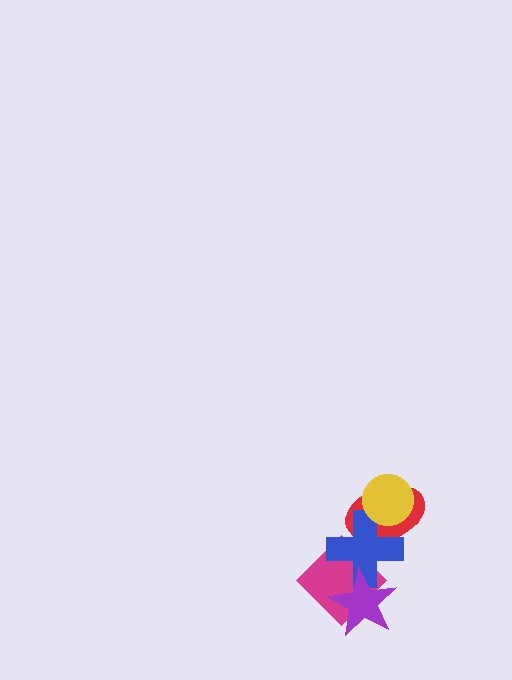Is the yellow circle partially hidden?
No, no other shape covers it.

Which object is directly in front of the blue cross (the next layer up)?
The yellow circle is directly in front of the blue cross.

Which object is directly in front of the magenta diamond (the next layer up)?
The blue cross is directly in front of the magenta diamond.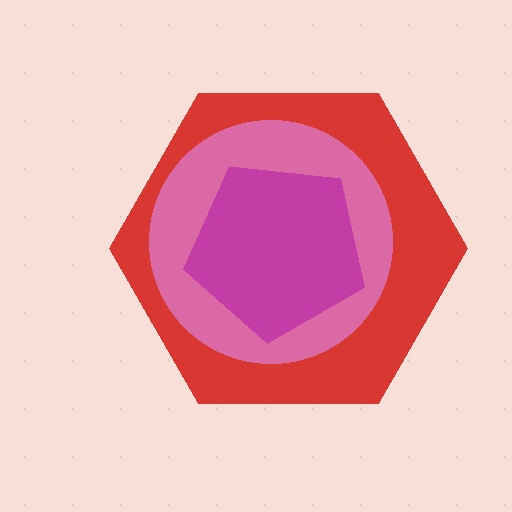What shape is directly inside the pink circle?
The magenta pentagon.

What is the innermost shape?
The magenta pentagon.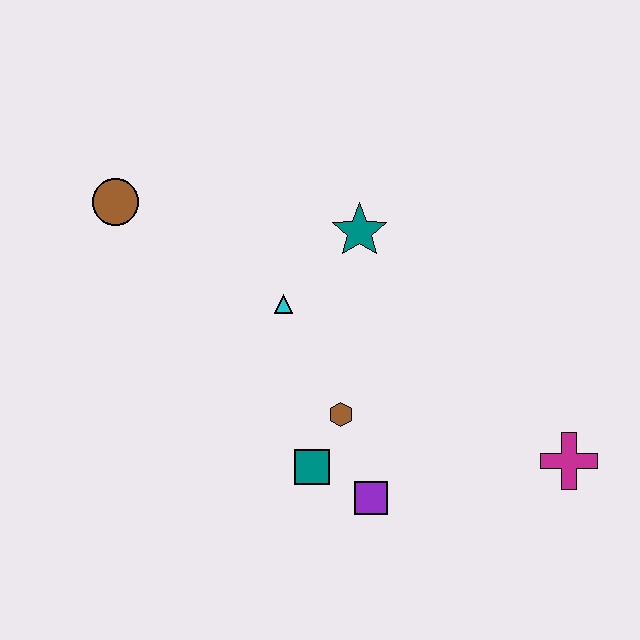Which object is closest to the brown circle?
The cyan triangle is closest to the brown circle.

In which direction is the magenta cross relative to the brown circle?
The magenta cross is to the right of the brown circle.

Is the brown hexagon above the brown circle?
No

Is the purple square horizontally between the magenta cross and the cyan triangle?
Yes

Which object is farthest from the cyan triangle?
The magenta cross is farthest from the cyan triangle.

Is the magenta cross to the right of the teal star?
Yes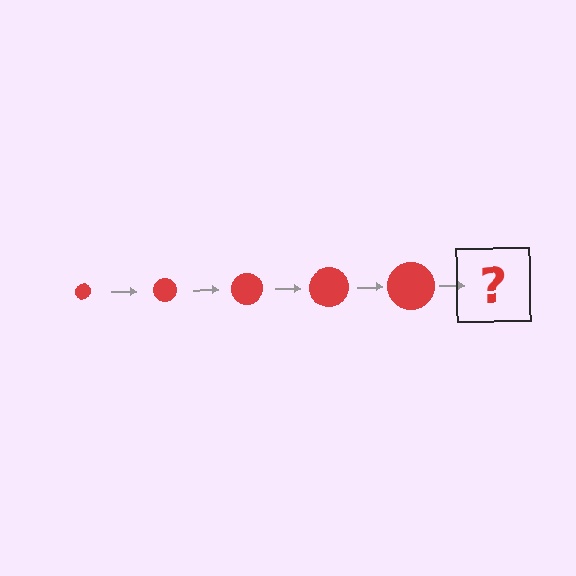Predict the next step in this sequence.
The next step is a red circle, larger than the previous one.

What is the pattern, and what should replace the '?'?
The pattern is that the circle gets progressively larger each step. The '?' should be a red circle, larger than the previous one.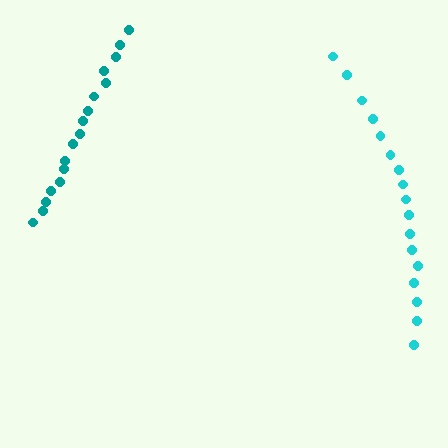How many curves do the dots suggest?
There are 2 distinct paths.